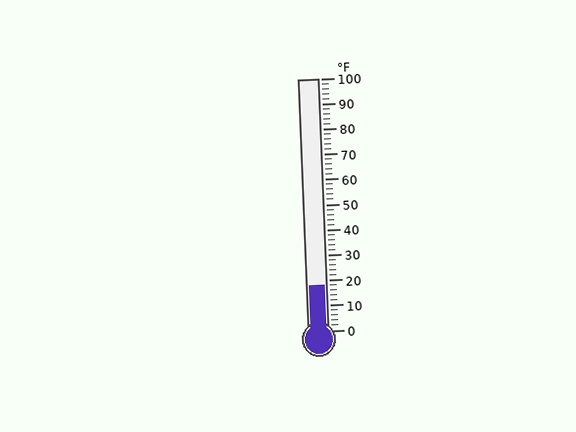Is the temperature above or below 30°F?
The temperature is below 30°F.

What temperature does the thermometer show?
The thermometer shows approximately 18°F.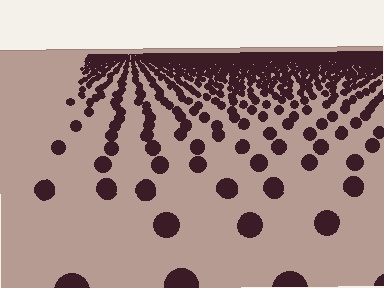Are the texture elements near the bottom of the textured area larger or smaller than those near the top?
Larger. Near the bottom, elements are closer to the viewer and appear at a bigger on-screen size.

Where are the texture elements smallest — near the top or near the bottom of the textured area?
Near the top.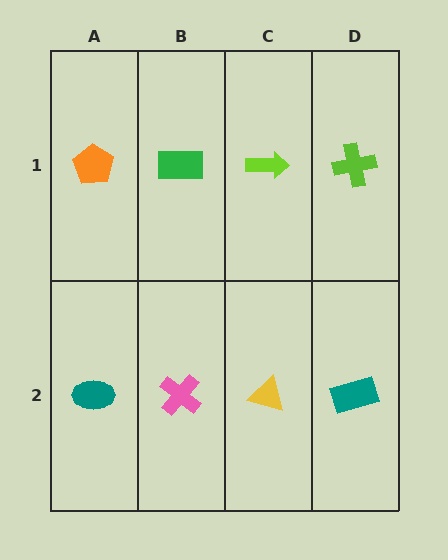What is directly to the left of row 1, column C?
A green rectangle.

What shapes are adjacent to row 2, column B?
A green rectangle (row 1, column B), a teal ellipse (row 2, column A), a yellow triangle (row 2, column C).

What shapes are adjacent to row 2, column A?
An orange pentagon (row 1, column A), a pink cross (row 2, column B).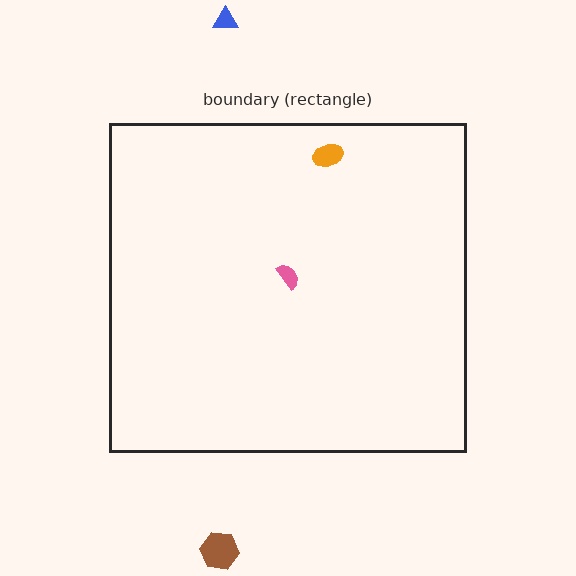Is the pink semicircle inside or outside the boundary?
Inside.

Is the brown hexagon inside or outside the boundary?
Outside.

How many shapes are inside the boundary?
2 inside, 2 outside.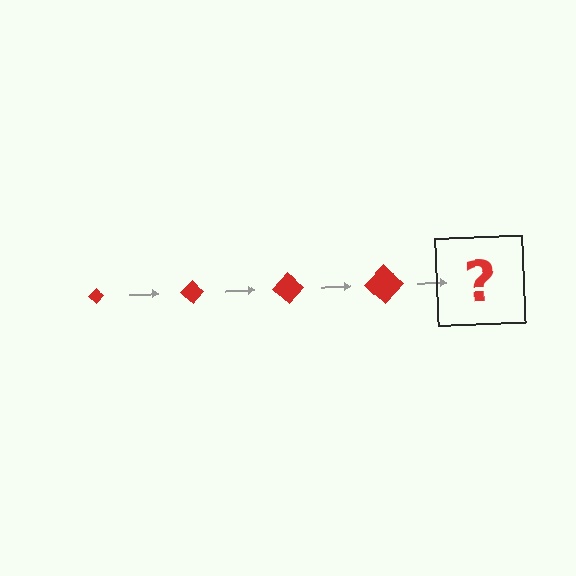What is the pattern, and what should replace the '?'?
The pattern is that the diamond gets progressively larger each step. The '?' should be a red diamond, larger than the previous one.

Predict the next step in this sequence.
The next step is a red diamond, larger than the previous one.